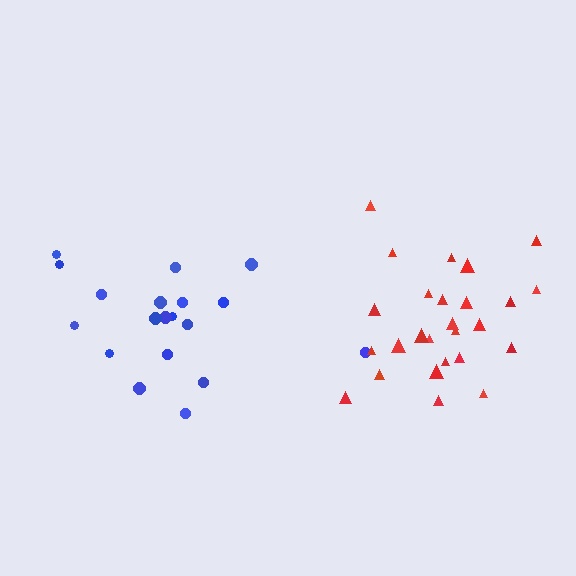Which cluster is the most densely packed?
Red.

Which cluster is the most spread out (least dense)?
Blue.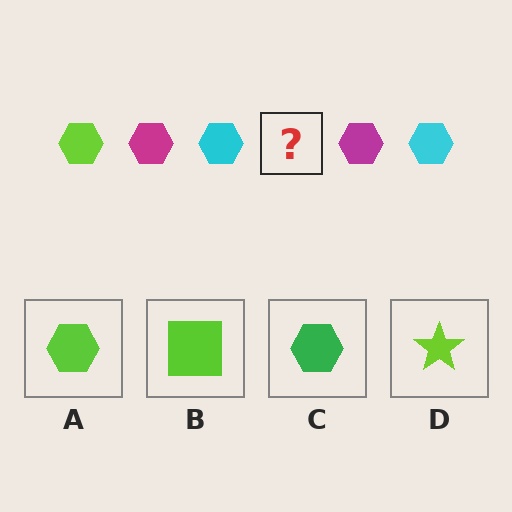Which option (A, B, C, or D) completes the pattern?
A.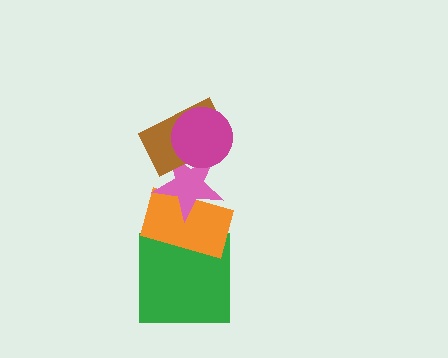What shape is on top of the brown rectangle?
The magenta circle is on top of the brown rectangle.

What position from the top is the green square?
The green square is 5th from the top.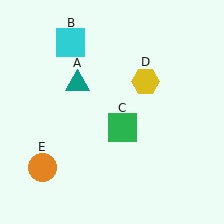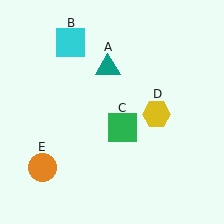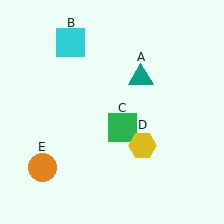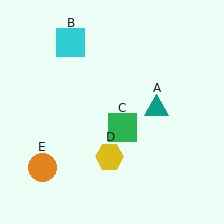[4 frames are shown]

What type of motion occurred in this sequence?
The teal triangle (object A), yellow hexagon (object D) rotated clockwise around the center of the scene.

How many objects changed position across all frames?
2 objects changed position: teal triangle (object A), yellow hexagon (object D).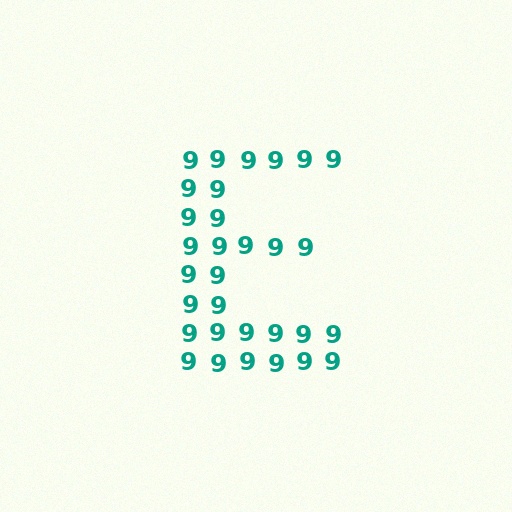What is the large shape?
The large shape is the letter E.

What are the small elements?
The small elements are digit 9's.